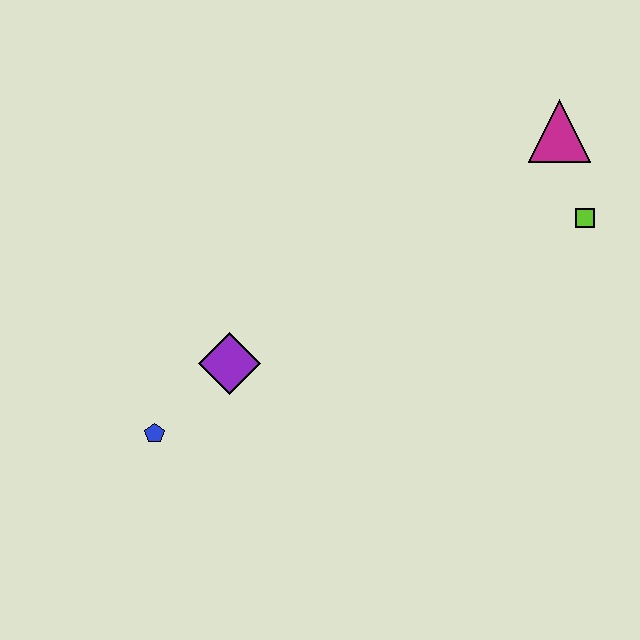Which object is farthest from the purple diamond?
The magenta triangle is farthest from the purple diamond.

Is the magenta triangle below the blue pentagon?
No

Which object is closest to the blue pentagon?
The purple diamond is closest to the blue pentagon.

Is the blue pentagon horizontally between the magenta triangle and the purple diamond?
No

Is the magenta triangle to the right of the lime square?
No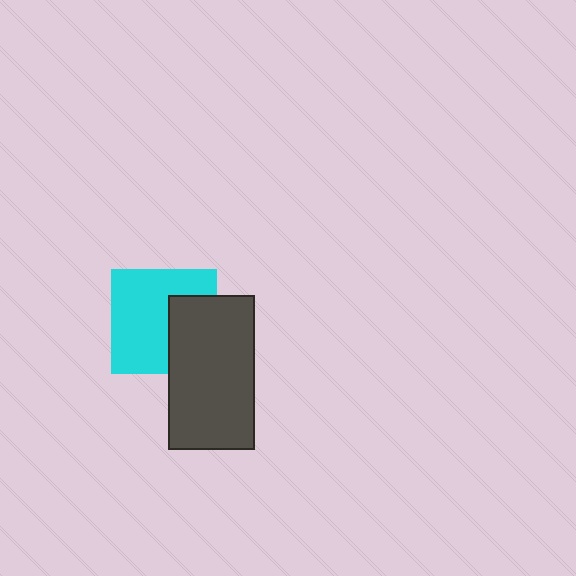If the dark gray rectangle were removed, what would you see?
You would see the complete cyan square.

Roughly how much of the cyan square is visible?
About half of it is visible (roughly 65%).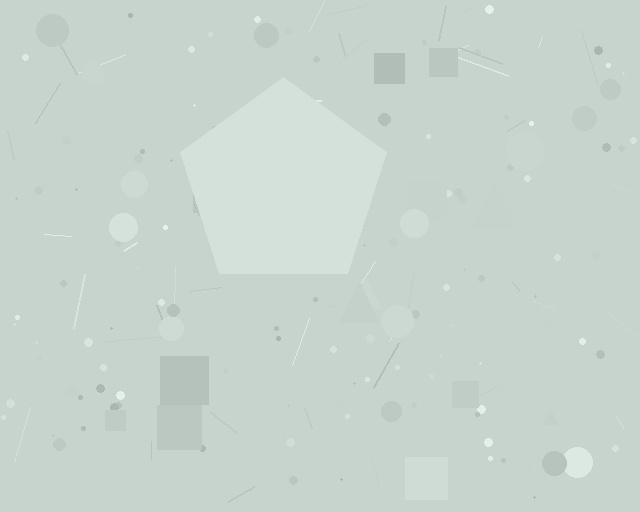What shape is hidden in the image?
A pentagon is hidden in the image.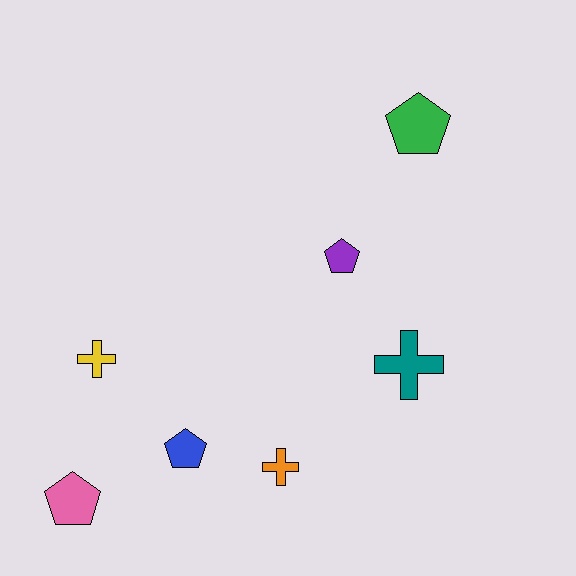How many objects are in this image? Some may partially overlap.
There are 7 objects.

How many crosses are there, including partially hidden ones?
There are 3 crosses.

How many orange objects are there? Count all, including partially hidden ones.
There is 1 orange object.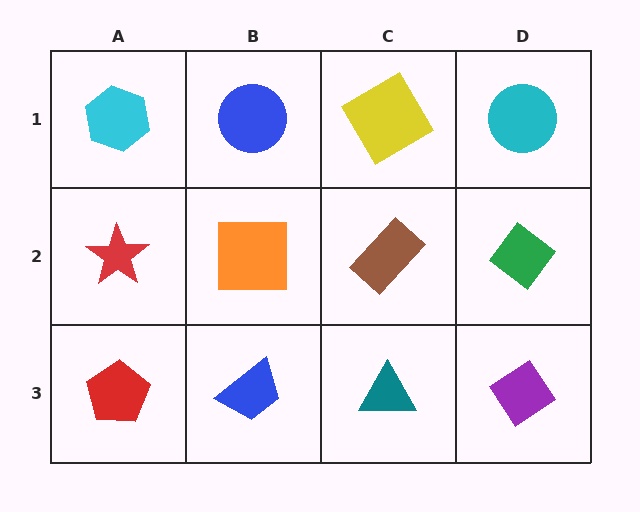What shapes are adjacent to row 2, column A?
A cyan hexagon (row 1, column A), a red pentagon (row 3, column A), an orange square (row 2, column B).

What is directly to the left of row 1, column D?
A yellow diamond.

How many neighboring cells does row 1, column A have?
2.